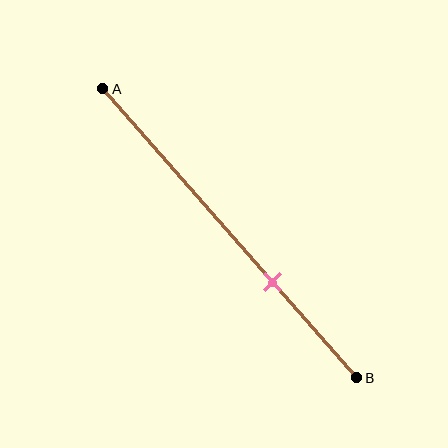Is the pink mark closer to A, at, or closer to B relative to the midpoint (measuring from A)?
The pink mark is closer to point B than the midpoint of segment AB.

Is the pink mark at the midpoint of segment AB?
No, the mark is at about 65% from A, not at the 50% midpoint.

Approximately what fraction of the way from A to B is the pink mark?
The pink mark is approximately 65% of the way from A to B.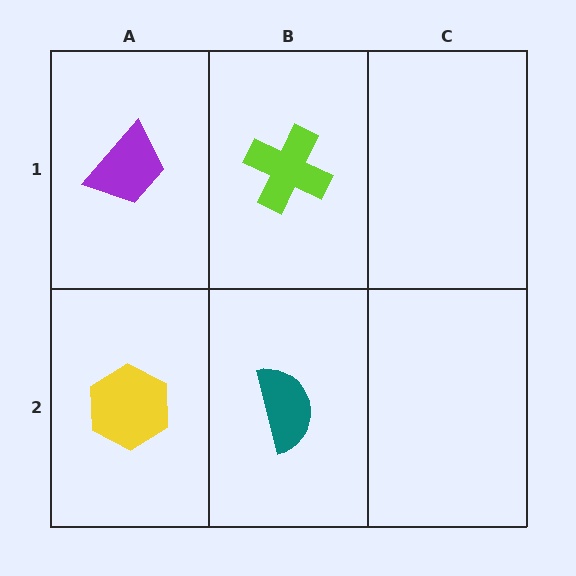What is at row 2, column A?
A yellow hexagon.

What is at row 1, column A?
A purple trapezoid.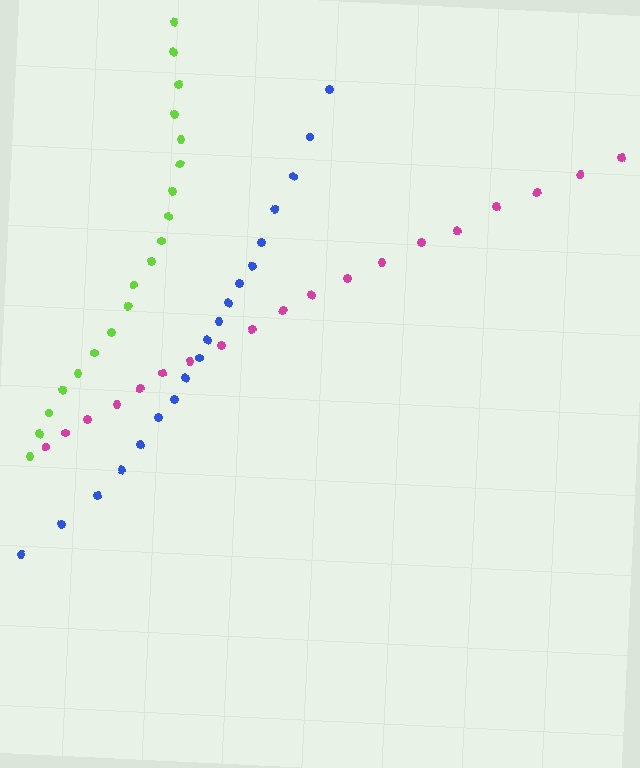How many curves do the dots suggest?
There are 3 distinct paths.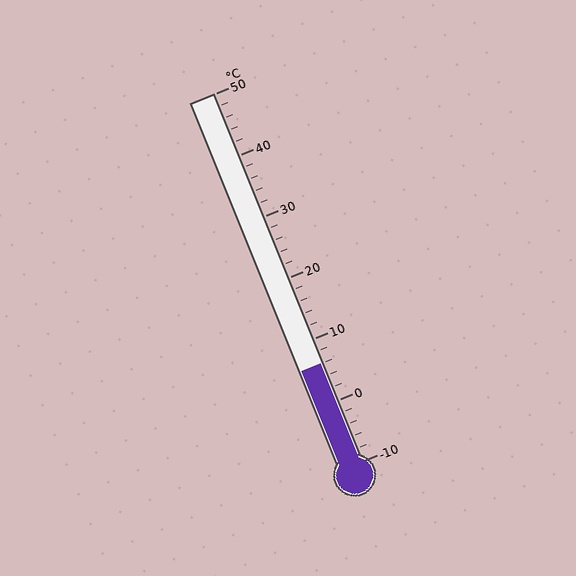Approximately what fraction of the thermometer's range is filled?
The thermometer is filled to approximately 25% of its range.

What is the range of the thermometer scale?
The thermometer scale ranges from -10°C to 50°C.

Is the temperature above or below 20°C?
The temperature is below 20°C.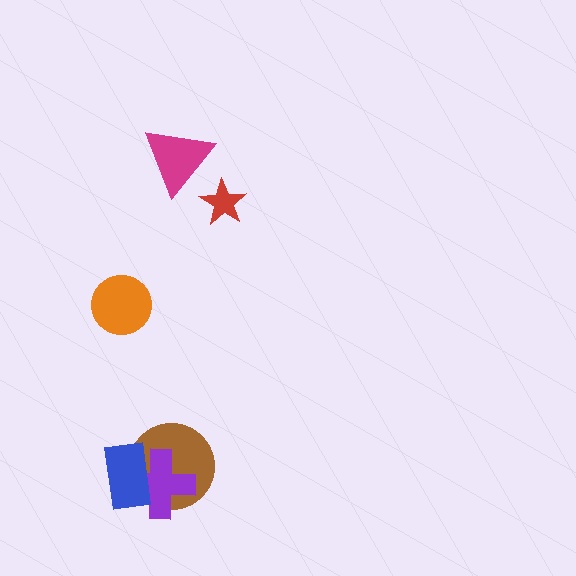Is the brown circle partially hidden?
Yes, it is partially covered by another shape.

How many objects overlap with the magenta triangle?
0 objects overlap with the magenta triangle.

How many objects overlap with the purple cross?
2 objects overlap with the purple cross.